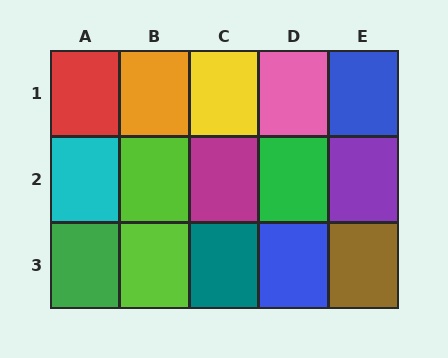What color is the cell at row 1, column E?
Blue.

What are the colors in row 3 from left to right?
Green, lime, teal, blue, brown.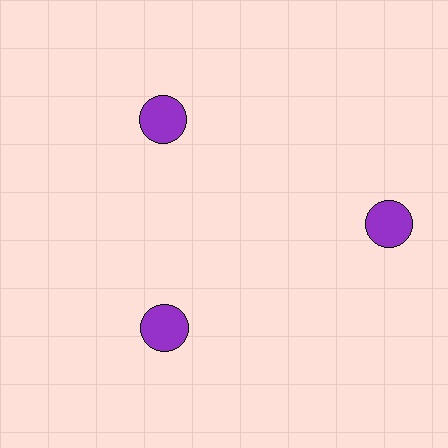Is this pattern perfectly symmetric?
No. The 3 purple circles are arranged in a ring, but one element near the 3 o'clock position is pushed outward from the center, breaking the 3-fold rotational symmetry.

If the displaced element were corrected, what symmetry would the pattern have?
It would have 3-fold rotational symmetry — the pattern would map onto itself every 120 degrees.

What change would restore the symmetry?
The symmetry would be restored by moving it inward, back onto the ring so that all 3 circles sit at equal angles and equal distance from the center.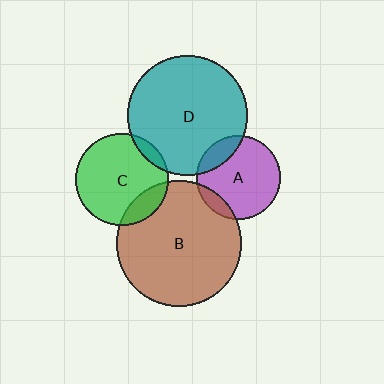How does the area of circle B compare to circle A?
Approximately 2.2 times.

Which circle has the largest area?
Circle B (brown).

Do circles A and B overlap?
Yes.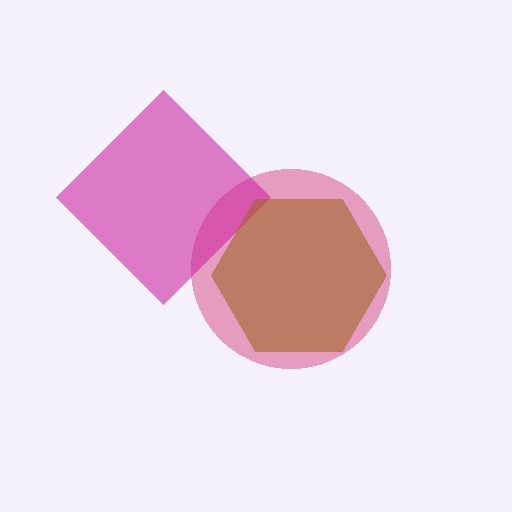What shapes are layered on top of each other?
The layered shapes are: a pink circle, a magenta diamond, a brown hexagon.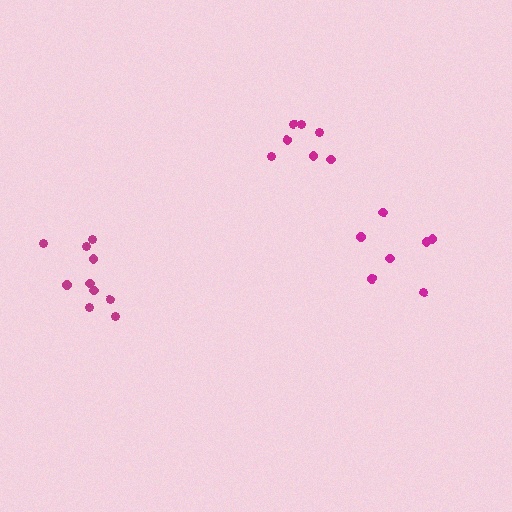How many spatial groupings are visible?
There are 3 spatial groupings.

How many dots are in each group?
Group 1: 10 dots, Group 2: 7 dots, Group 3: 7 dots (24 total).